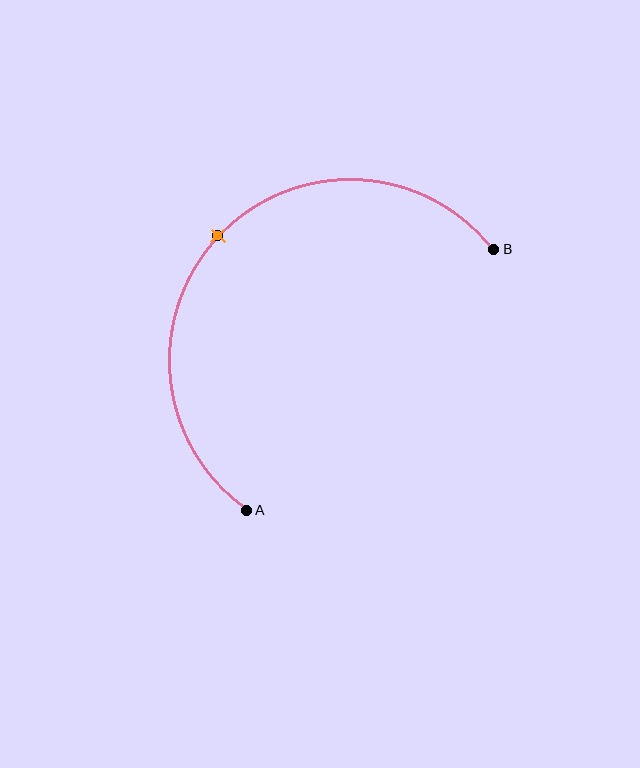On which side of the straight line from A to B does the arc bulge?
The arc bulges above and to the left of the straight line connecting A and B.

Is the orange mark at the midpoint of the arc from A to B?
Yes. The orange mark lies on the arc at equal arc-length from both A and B — it is the arc midpoint.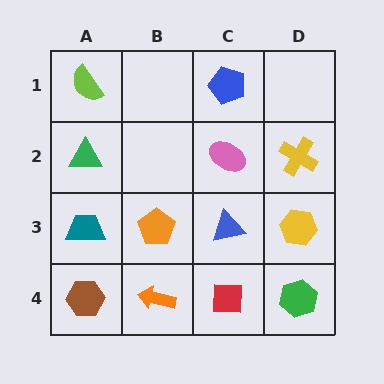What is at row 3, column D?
A yellow hexagon.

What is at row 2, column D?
A yellow cross.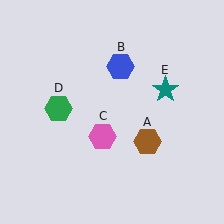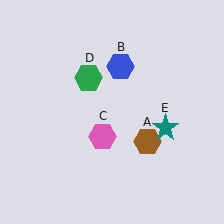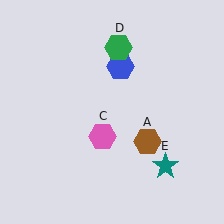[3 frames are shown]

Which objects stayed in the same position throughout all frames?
Brown hexagon (object A) and blue hexagon (object B) and pink hexagon (object C) remained stationary.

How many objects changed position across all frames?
2 objects changed position: green hexagon (object D), teal star (object E).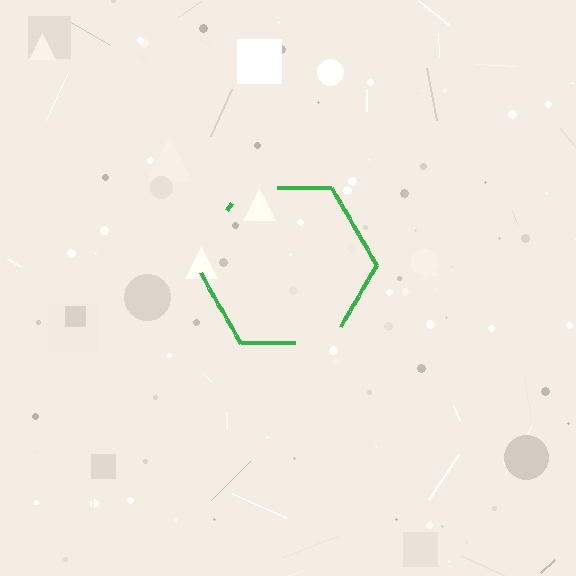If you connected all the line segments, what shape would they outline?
They would outline a hexagon.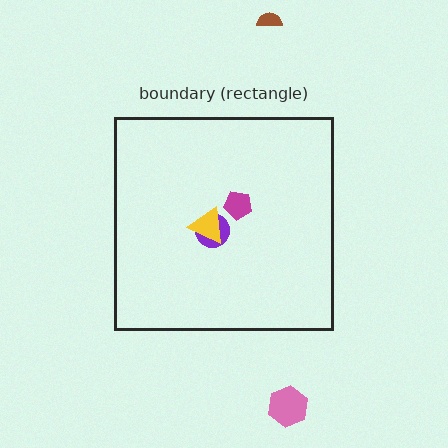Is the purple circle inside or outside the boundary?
Inside.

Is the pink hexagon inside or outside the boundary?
Outside.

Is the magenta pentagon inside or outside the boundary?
Inside.